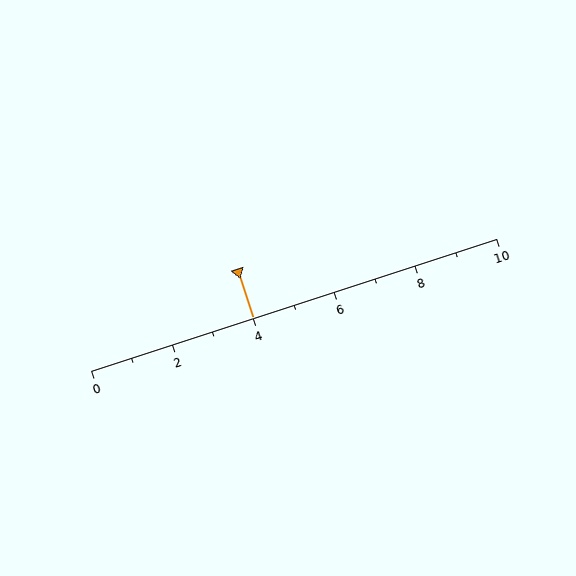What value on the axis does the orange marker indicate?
The marker indicates approximately 4.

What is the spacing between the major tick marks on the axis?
The major ticks are spaced 2 apart.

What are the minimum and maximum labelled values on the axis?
The axis runs from 0 to 10.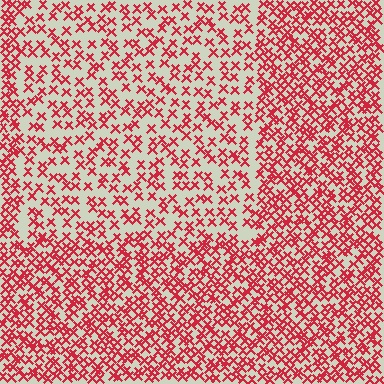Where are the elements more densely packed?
The elements are more densely packed outside the rectangle boundary.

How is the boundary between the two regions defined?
The boundary is defined by a change in element density (approximately 1.8x ratio). All elements are the same color, size, and shape.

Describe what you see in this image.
The image contains small red elements arranged at two different densities. A rectangle-shaped region is visible where the elements are less densely packed than the surrounding area.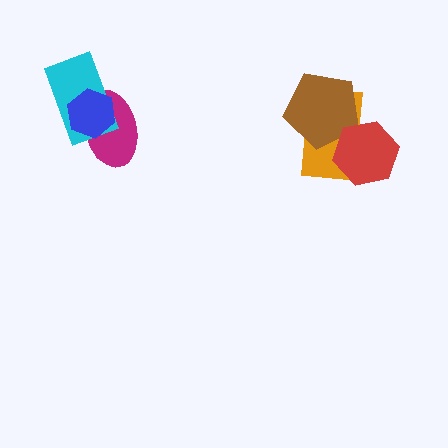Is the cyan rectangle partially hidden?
Yes, it is partially covered by another shape.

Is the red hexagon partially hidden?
No, no other shape covers it.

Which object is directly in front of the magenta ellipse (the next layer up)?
The cyan rectangle is directly in front of the magenta ellipse.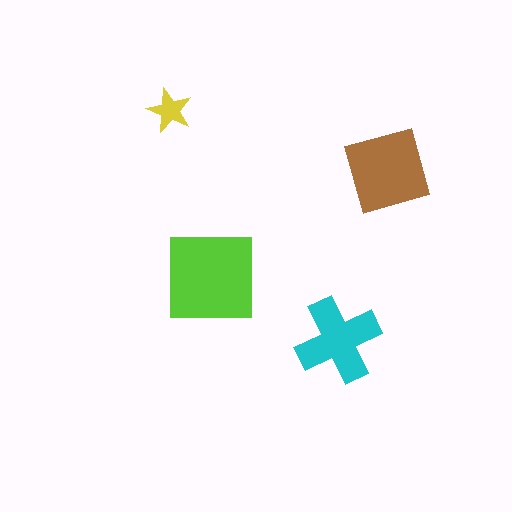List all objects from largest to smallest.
The lime square, the brown diamond, the cyan cross, the yellow star.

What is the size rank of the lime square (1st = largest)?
1st.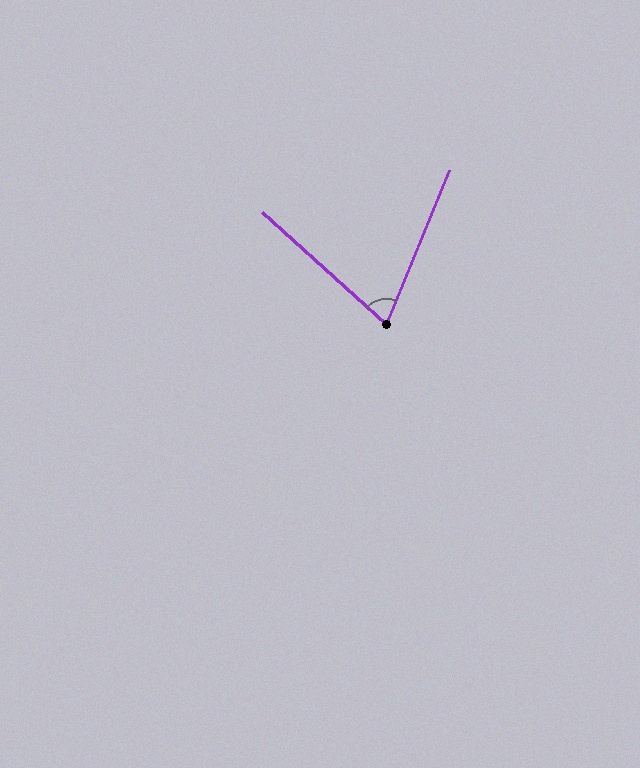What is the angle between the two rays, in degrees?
Approximately 70 degrees.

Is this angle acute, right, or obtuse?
It is acute.